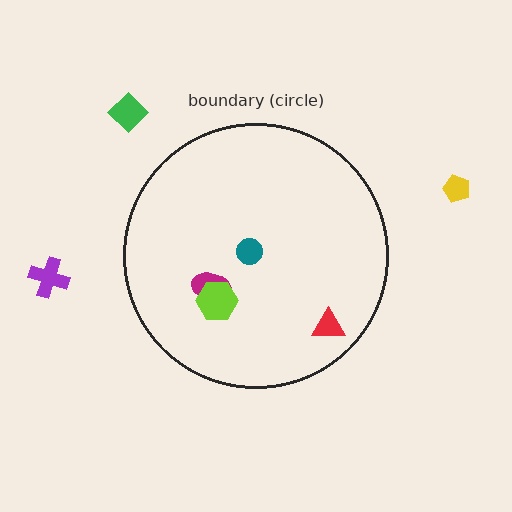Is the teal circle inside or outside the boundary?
Inside.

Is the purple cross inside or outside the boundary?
Outside.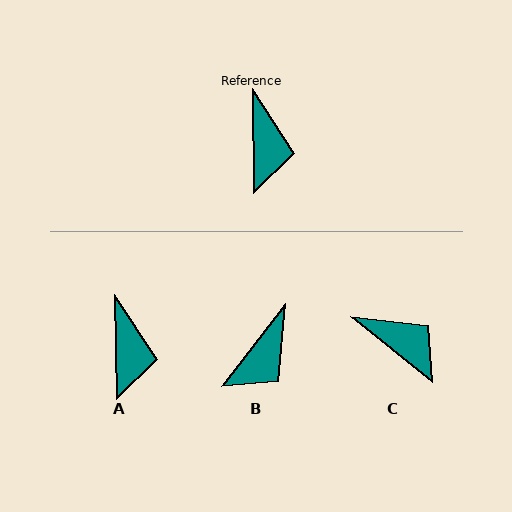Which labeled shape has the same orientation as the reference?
A.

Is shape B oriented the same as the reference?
No, it is off by about 39 degrees.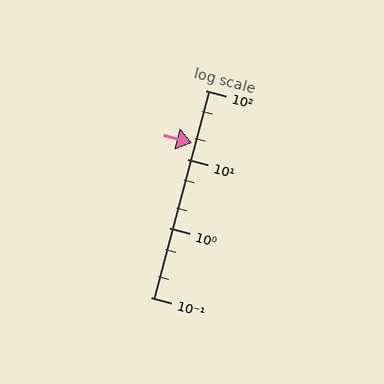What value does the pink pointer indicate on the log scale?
The pointer indicates approximately 17.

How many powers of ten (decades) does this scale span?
The scale spans 3 decades, from 0.1 to 100.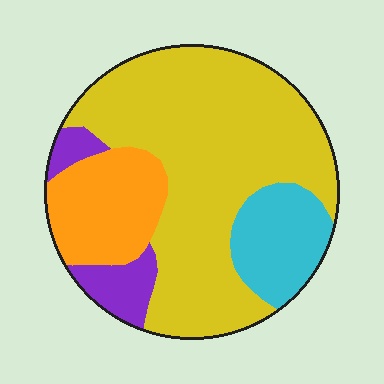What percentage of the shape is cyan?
Cyan covers roughly 15% of the shape.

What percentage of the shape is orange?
Orange covers roughly 15% of the shape.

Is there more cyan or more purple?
Cyan.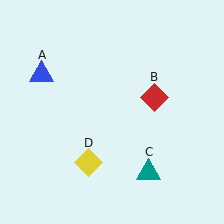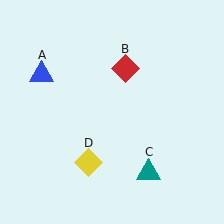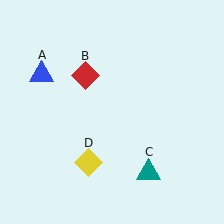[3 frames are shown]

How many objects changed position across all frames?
1 object changed position: red diamond (object B).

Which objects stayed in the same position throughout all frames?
Blue triangle (object A) and teal triangle (object C) and yellow diamond (object D) remained stationary.